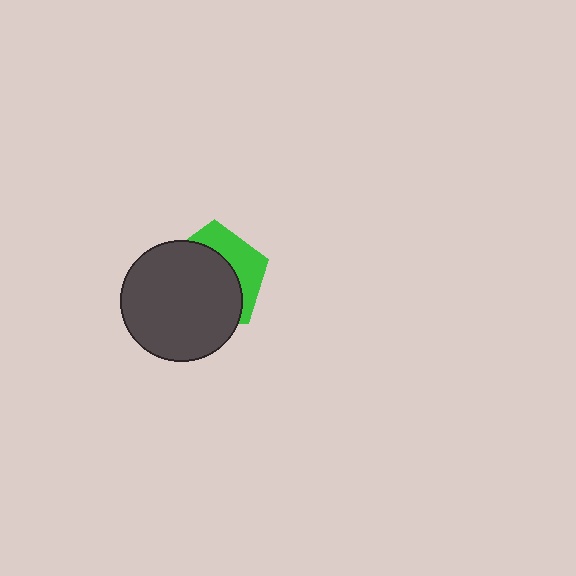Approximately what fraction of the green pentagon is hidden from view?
Roughly 66% of the green pentagon is hidden behind the dark gray circle.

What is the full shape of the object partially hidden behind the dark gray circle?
The partially hidden object is a green pentagon.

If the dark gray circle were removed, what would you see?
You would see the complete green pentagon.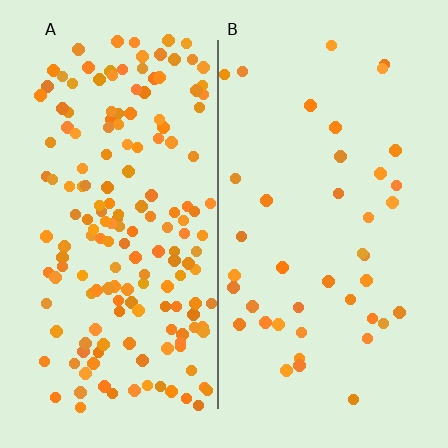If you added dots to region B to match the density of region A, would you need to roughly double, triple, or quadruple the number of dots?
Approximately quadruple.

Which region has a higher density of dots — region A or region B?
A (the left).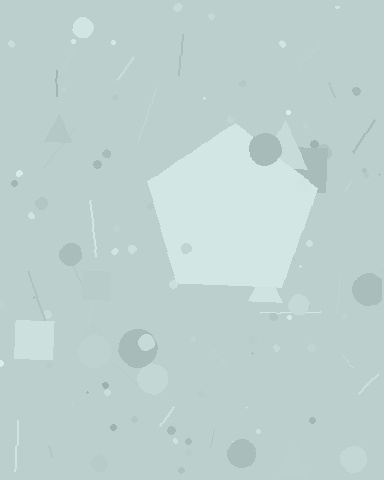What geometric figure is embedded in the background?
A pentagon is embedded in the background.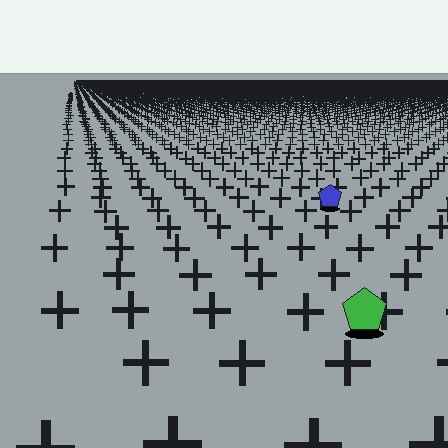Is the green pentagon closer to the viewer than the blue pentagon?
Yes. The green pentagon is closer — you can tell from the texture gradient: the ground texture is coarser near it.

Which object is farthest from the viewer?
The blue pentagon is farthest from the viewer. It appears smaller and the ground texture around it is denser.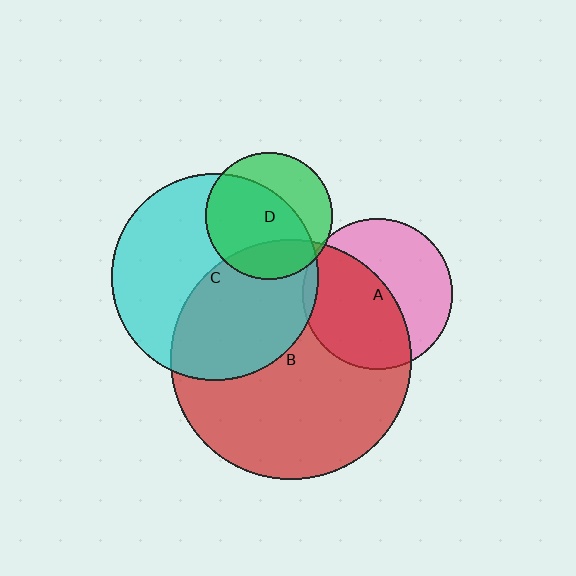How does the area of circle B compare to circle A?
Approximately 2.5 times.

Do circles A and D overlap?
Yes.